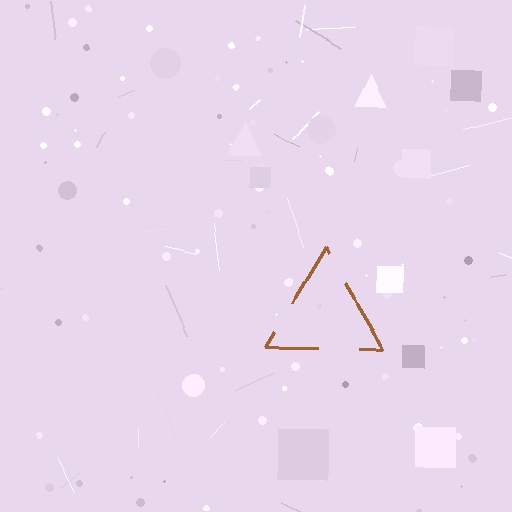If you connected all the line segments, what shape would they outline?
They would outline a triangle.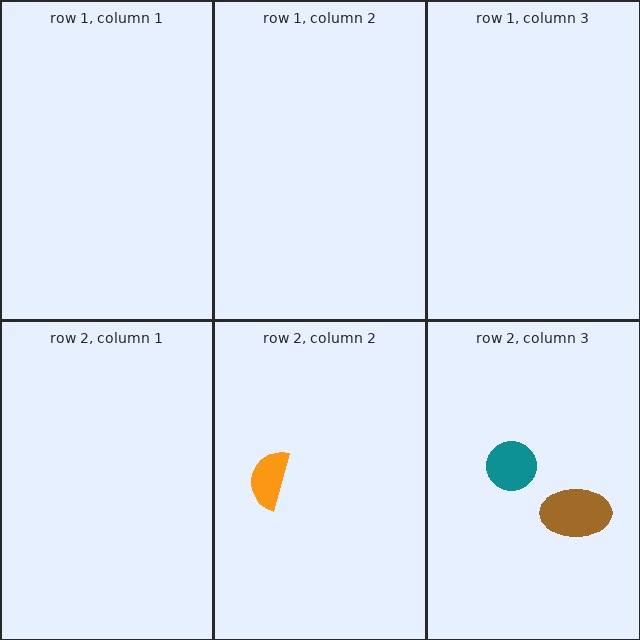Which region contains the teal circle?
The row 2, column 3 region.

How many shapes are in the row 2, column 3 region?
2.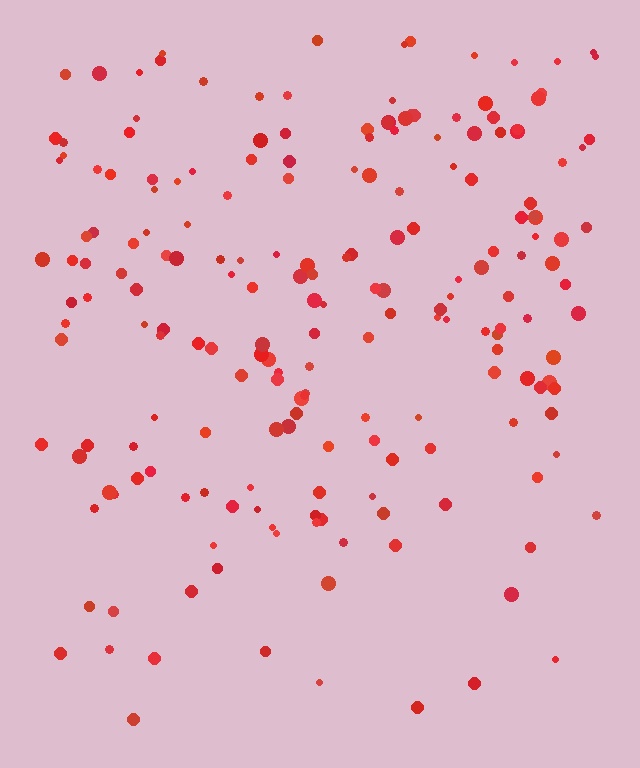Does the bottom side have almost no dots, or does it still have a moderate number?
Still a moderate number, just noticeably fewer than the top.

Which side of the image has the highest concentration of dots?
The top.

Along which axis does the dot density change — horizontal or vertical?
Vertical.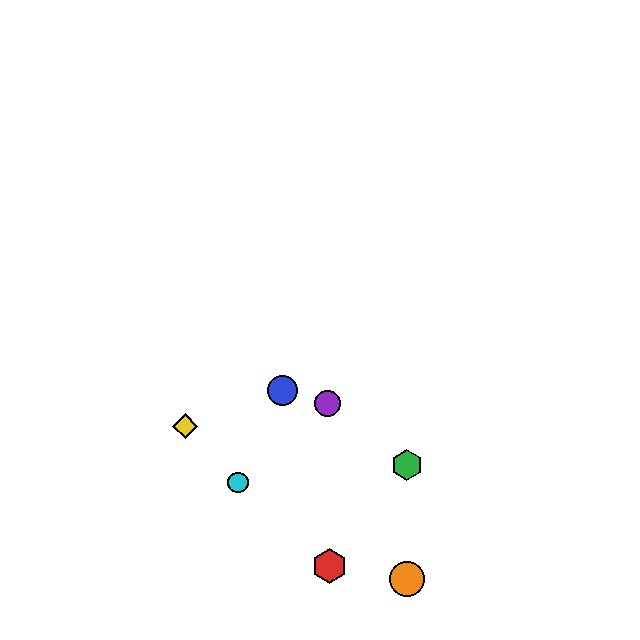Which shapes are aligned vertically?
The green hexagon, the orange circle are aligned vertically.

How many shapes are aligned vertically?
2 shapes (the green hexagon, the orange circle) are aligned vertically.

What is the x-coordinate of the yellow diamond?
The yellow diamond is at x≈185.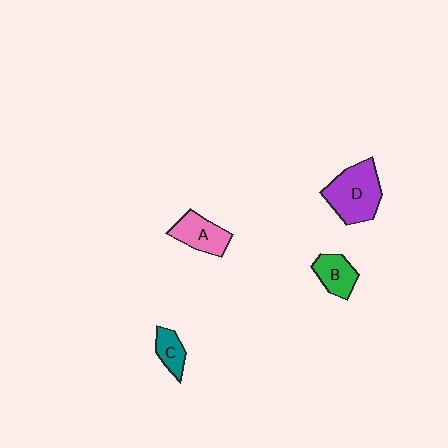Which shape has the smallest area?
Shape C (teal).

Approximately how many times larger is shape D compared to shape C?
Approximately 2.5 times.